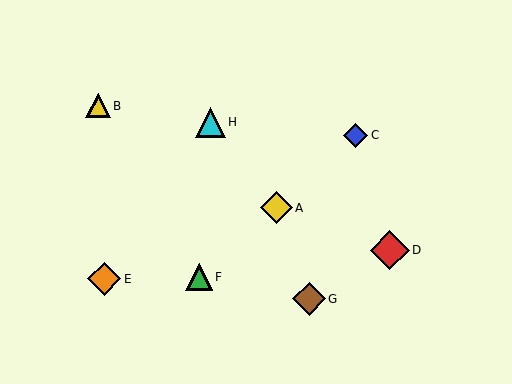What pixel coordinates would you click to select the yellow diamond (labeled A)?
Click at (276, 208) to select the yellow diamond A.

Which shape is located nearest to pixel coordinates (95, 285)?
The orange diamond (labeled E) at (104, 279) is nearest to that location.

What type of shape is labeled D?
Shape D is a red diamond.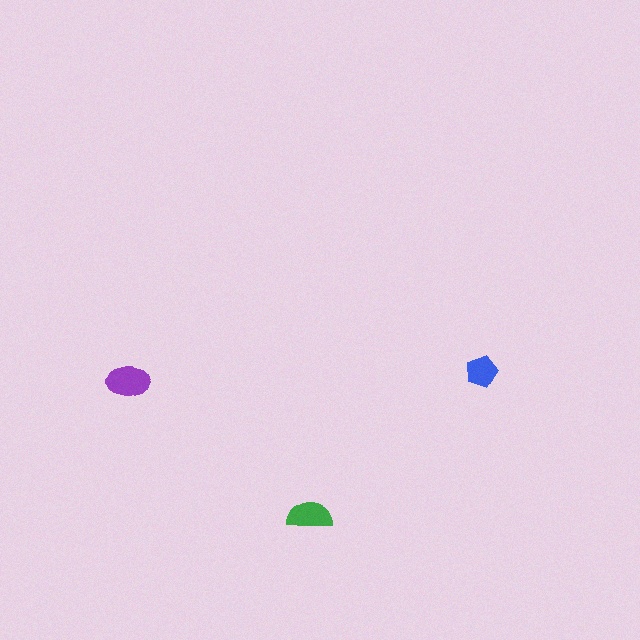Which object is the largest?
The purple ellipse.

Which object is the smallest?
The blue pentagon.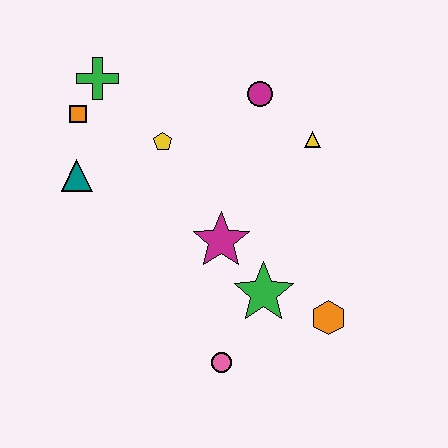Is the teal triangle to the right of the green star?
No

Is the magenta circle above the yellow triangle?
Yes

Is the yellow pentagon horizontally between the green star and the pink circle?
No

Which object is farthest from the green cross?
The orange hexagon is farthest from the green cross.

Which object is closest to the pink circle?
The green star is closest to the pink circle.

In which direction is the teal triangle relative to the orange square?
The teal triangle is below the orange square.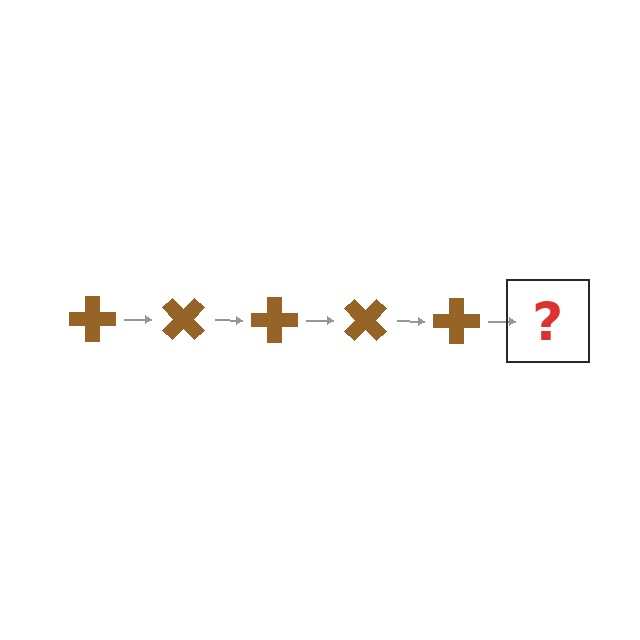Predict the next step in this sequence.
The next step is a brown cross rotated 225 degrees.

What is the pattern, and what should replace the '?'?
The pattern is that the cross rotates 45 degrees each step. The '?' should be a brown cross rotated 225 degrees.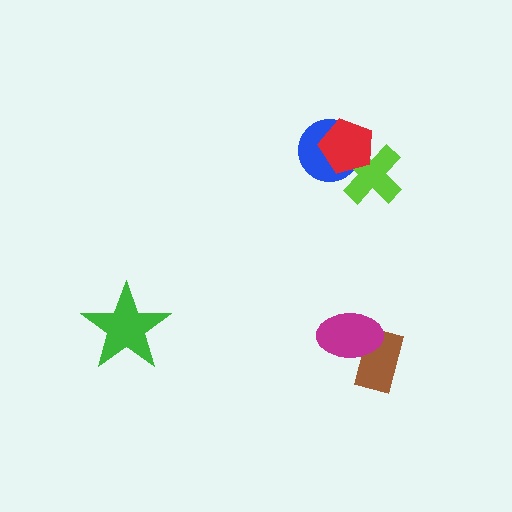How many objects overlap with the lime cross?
2 objects overlap with the lime cross.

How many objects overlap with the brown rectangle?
1 object overlaps with the brown rectangle.